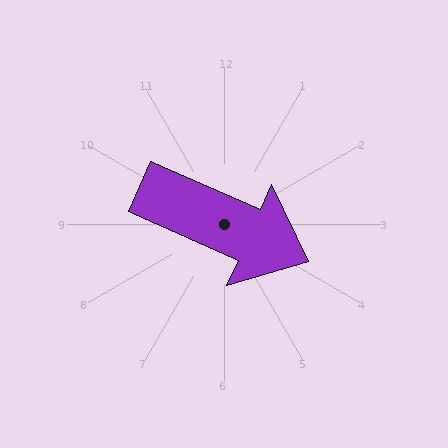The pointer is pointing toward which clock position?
Roughly 4 o'clock.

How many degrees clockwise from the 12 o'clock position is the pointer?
Approximately 114 degrees.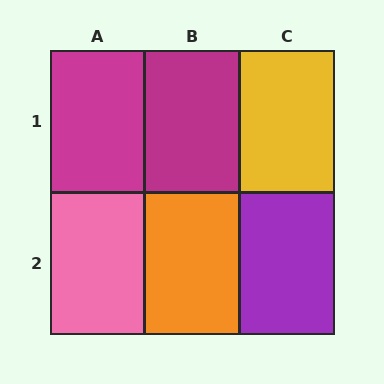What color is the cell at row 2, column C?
Purple.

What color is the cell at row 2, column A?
Pink.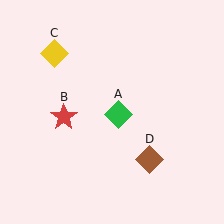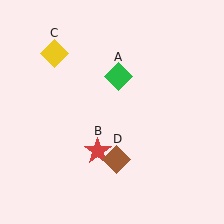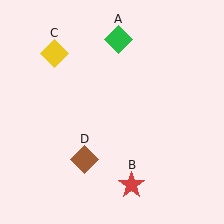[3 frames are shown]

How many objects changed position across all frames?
3 objects changed position: green diamond (object A), red star (object B), brown diamond (object D).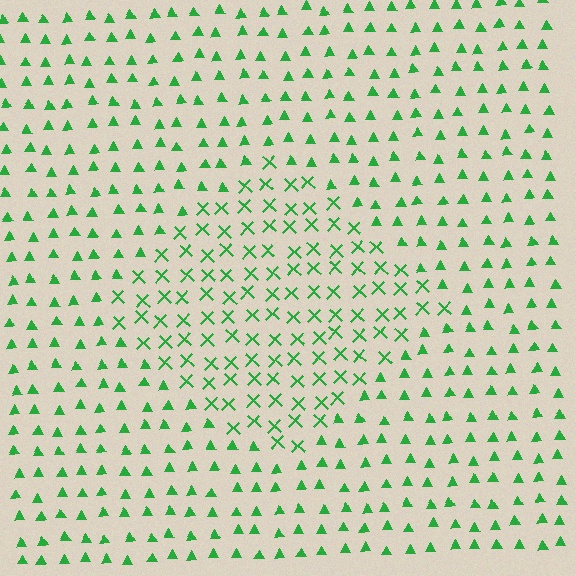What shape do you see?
I see a diamond.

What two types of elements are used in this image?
The image uses X marks inside the diamond region and triangles outside it.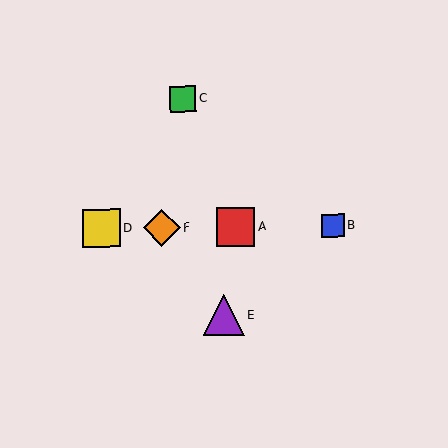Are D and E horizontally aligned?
No, D is at y≈228 and E is at y≈315.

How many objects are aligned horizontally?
4 objects (A, B, D, F) are aligned horizontally.